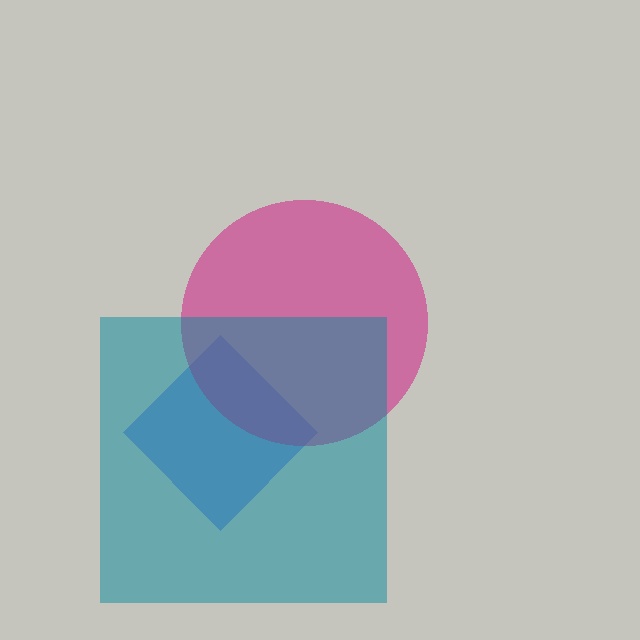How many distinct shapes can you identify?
There are 3 distinct shapes: a blue diamond, a magenta circle, a teal square.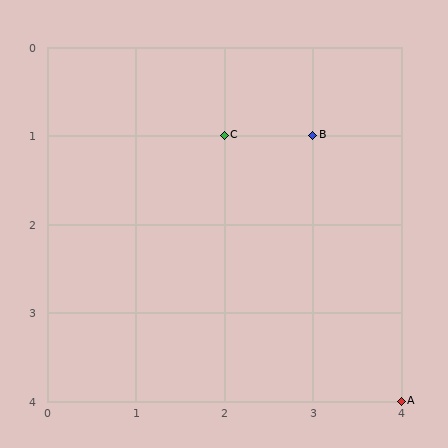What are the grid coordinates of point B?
Point B is at grid coordinates (3, 1).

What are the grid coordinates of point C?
Point C is at grid coordinates (2, 1).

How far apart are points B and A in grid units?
Points B and A are 1 column and 3 rows apart (about 3.2 grid units diagonally).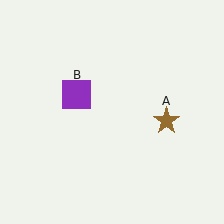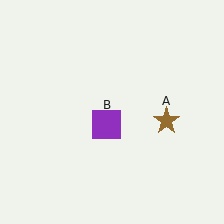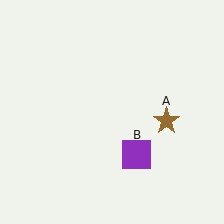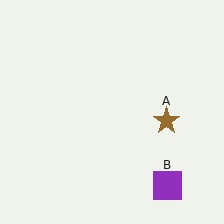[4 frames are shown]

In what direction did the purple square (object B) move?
The purple square (object B) moved down and to the right.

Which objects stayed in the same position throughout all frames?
Brown star (object A) remained stationary.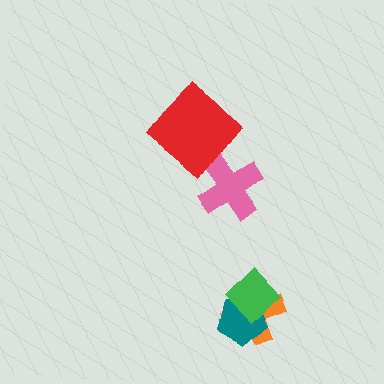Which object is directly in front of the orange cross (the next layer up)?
The teal pentagon is directly in front of the orange cross.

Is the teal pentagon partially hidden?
Yes, it is partially covered by another shape.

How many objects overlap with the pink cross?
1 object overlaps with the pink cross.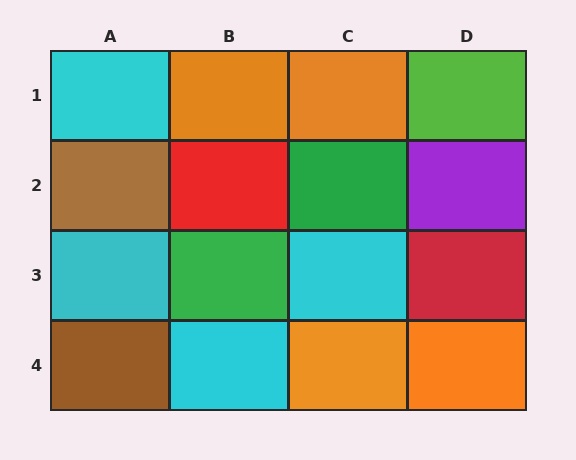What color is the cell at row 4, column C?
Orange.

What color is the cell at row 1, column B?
Orange.